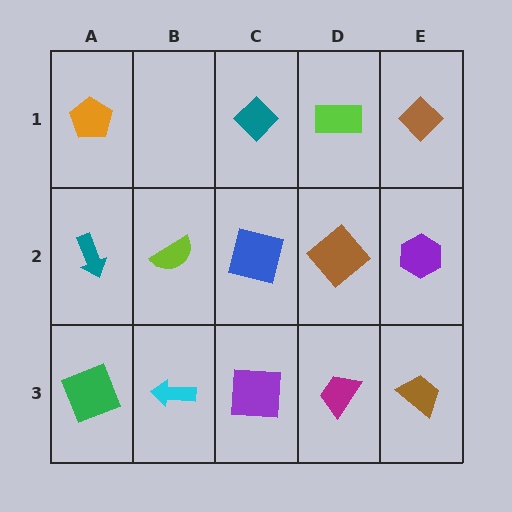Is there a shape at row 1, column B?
No, that cell is empty.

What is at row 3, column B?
A cyan arrow.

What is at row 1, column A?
An orange pentagon.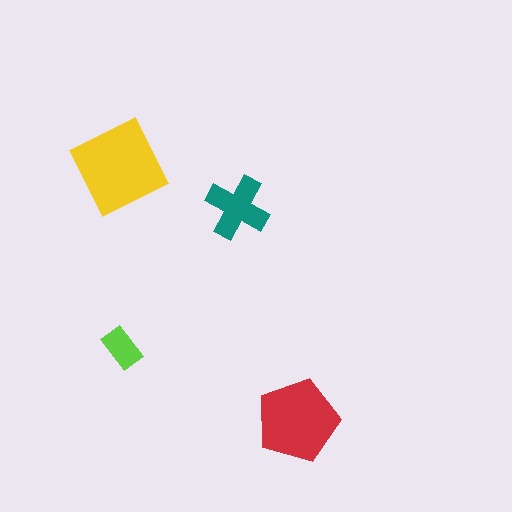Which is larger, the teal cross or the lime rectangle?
The teal cross.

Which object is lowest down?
The red pentagon is bottommost.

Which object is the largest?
The yellow square.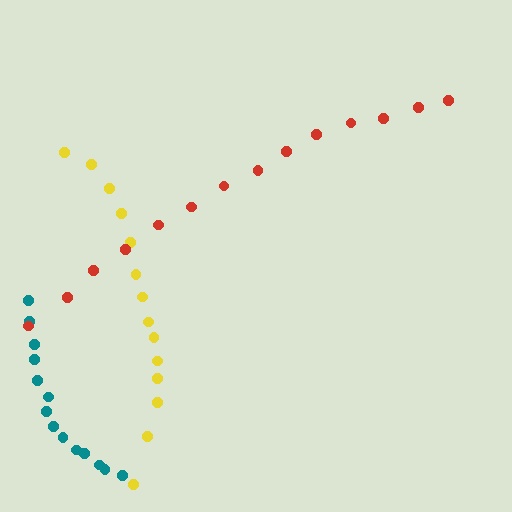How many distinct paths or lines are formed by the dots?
There are 3 distinct paths.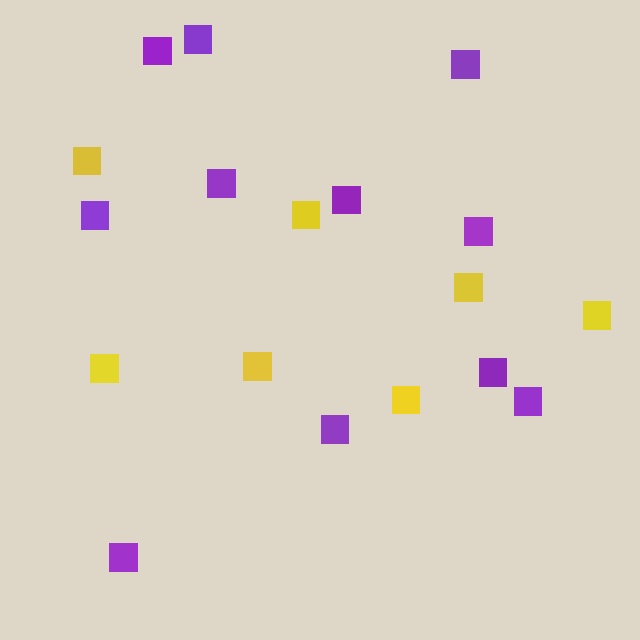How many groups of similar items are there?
There are 2 groups: one group of purple squares (11) and one group of yellow squares (7).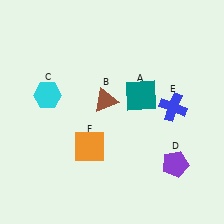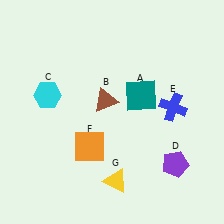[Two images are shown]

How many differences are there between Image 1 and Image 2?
There is 1 difference between the two images.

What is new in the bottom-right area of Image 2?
A yellow triangle (G) was added in the bottom-right area of Image 2.